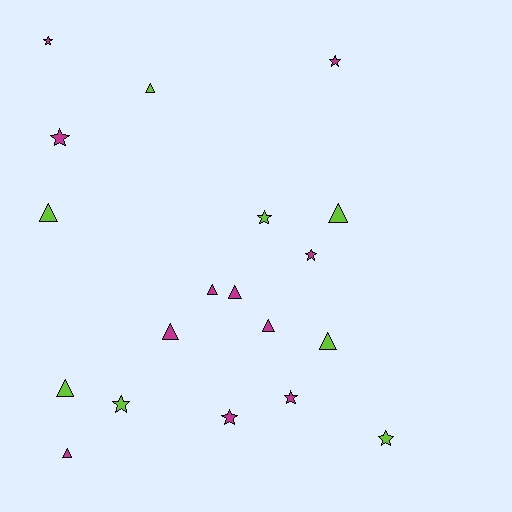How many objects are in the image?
There are 19 objects.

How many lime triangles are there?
There are 5 lime triangles.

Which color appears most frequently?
Magenta, with 11 objects.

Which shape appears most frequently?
Triangle, with 10 objects.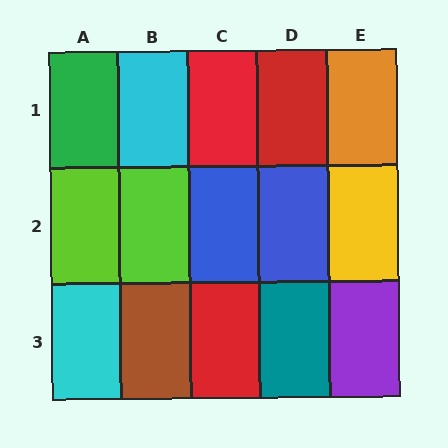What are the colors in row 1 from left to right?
Green, cyan, red, red, orange.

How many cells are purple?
1 cell is purple.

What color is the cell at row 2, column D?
Blue.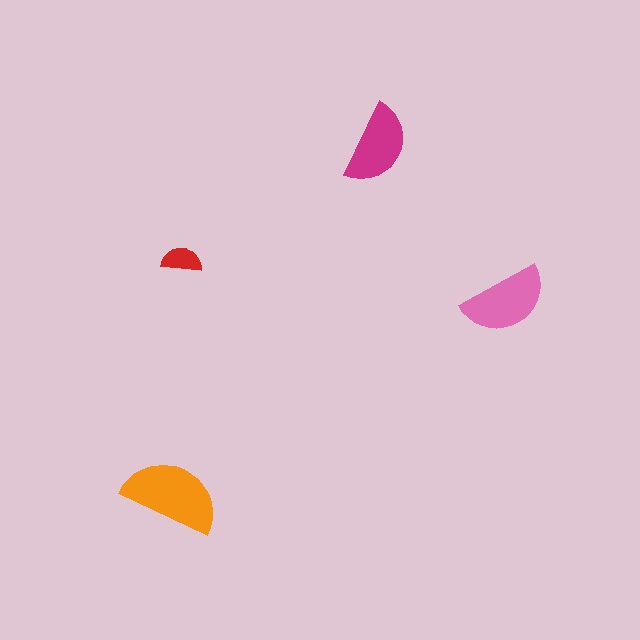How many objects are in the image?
There are 4 objects in the image.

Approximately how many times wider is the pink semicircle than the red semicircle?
About 2 times wider.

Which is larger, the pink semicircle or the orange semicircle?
The orange one.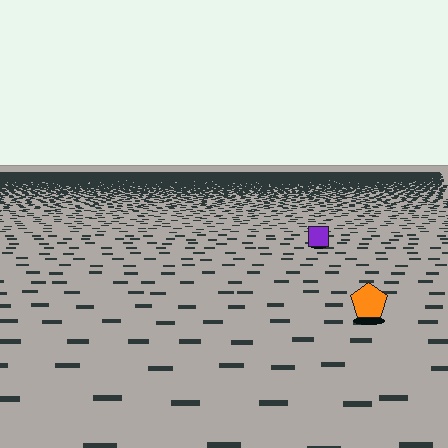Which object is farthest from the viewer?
The purple square is farthest from the viewer. It appears smaller and the ground texture around it is denser.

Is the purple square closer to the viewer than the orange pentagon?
No. The orange pentagon is closer — you can tell from the texture gradient: the ground texture is coarser near it.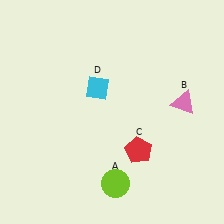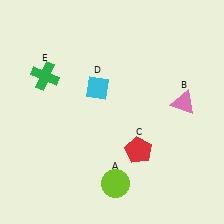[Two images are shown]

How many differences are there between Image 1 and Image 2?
There is 1 difference between the two images.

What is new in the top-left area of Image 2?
A green cross (E) was added in the top-left area of Image 2.